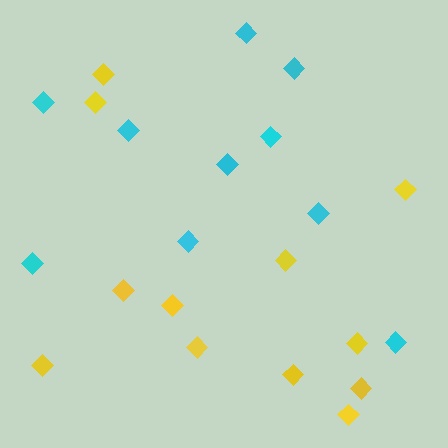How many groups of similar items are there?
There are 2 groups: one group of yellow diamonds (12) and one group of cyan diamonds (10).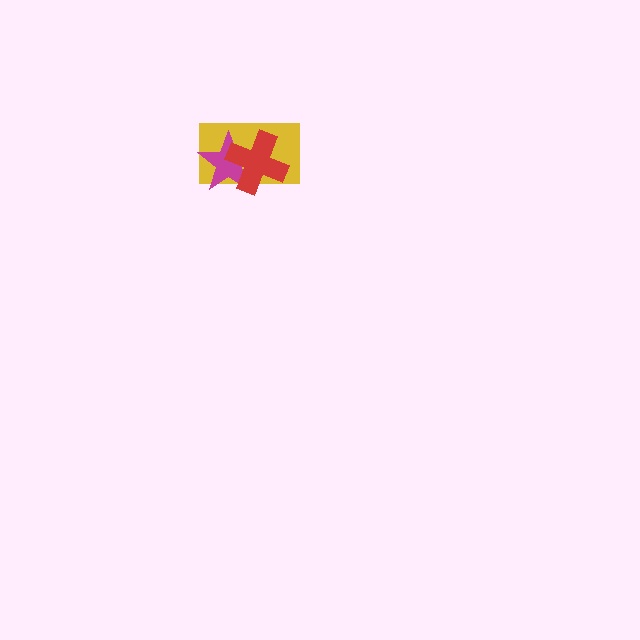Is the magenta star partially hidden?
Yes, it is partially covered by another shape.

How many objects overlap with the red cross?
2 objects overlap with the red cross.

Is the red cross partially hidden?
No, no other shape covers it.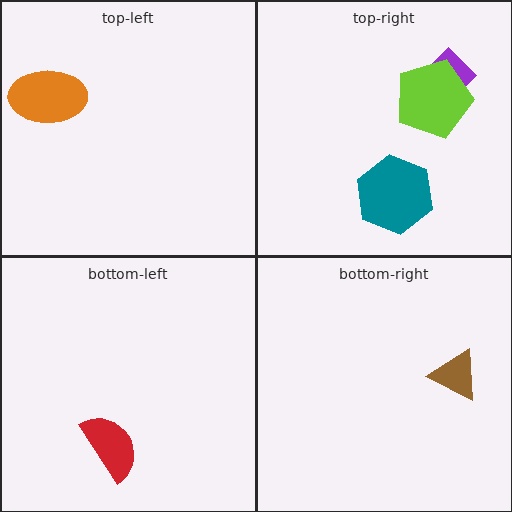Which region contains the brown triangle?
The bottom-right region.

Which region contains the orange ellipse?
The top-left region.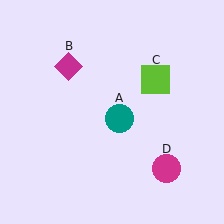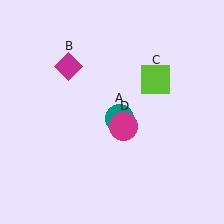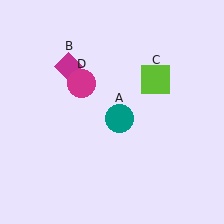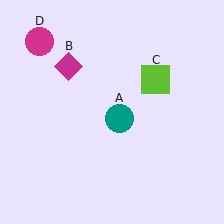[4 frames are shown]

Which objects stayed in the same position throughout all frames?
Teal circle (object A) and magenta diamond (object B) and lime square (object C) remained stationary.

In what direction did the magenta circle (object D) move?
The magenta circle (object D) moved up and to the left.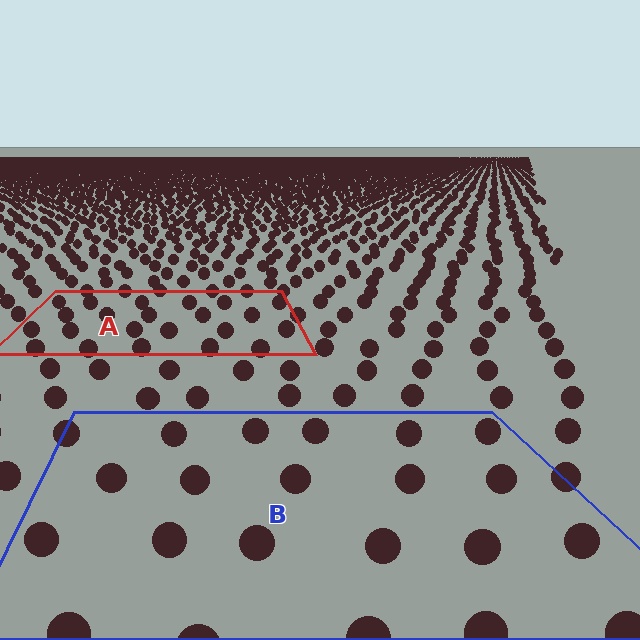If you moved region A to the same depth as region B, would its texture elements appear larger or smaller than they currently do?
They would appear larger. At a closer depth, the same texture elements are projected at a bigger on-screen size.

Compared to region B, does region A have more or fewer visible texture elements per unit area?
Region A has more texture elements per unit area — they are packed more densely because it is farther away.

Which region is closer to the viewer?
Region B is closer. The texture elements there are larger and more spread out.